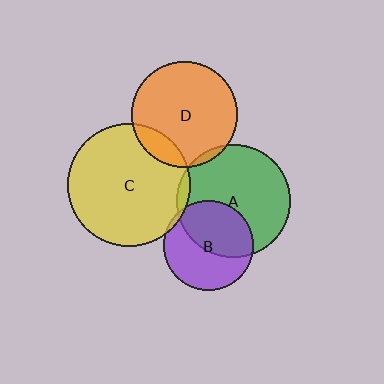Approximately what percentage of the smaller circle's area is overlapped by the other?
Approximately 5%.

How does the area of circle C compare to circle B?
Approximately 1.9 times.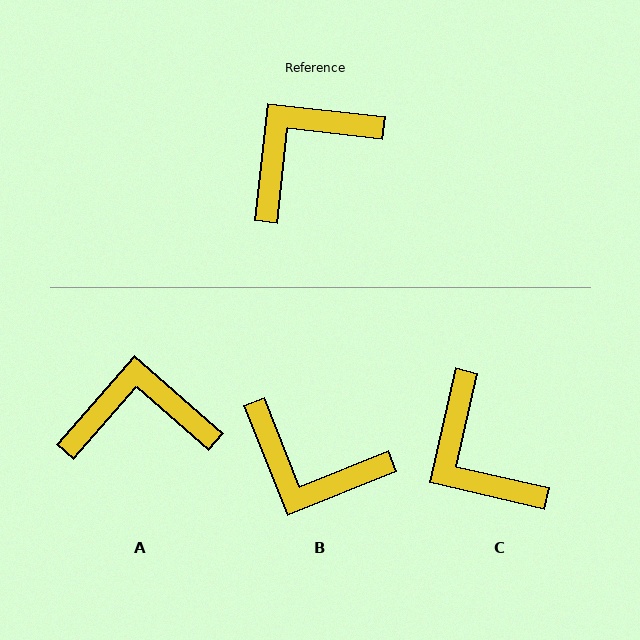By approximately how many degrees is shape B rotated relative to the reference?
Approximately 118 degrees counter-clockwise.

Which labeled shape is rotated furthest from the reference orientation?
B, about 118 degrees away.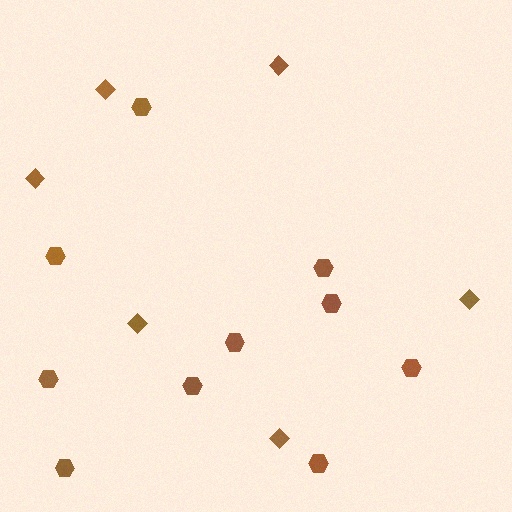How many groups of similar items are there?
There are 2 groups: one group of diamonds (6) and one group of hexagons (10).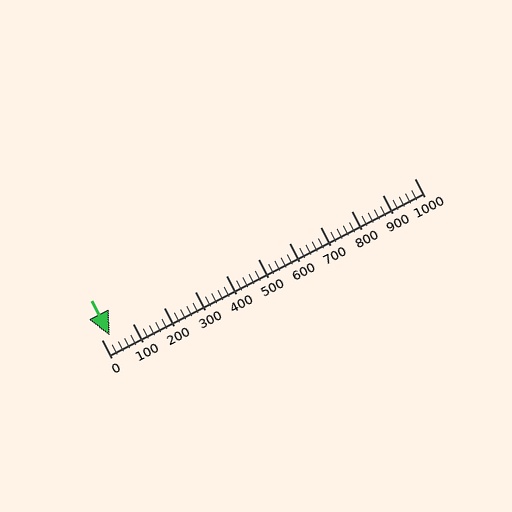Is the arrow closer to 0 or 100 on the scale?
The arrow is closer to 0.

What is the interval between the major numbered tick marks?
The major tick marks are spaced 100 units apart.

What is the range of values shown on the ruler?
The ruler shows values from 0 to 1000.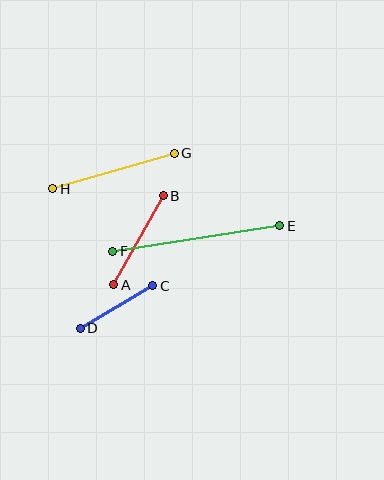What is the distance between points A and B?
The distance is approximately 102 pixels.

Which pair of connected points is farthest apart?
Points E and F are farthest apart.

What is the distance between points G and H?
The distance is approximately 127 pixels.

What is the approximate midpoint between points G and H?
The midpoint is at approximately (114, 171) pixels.